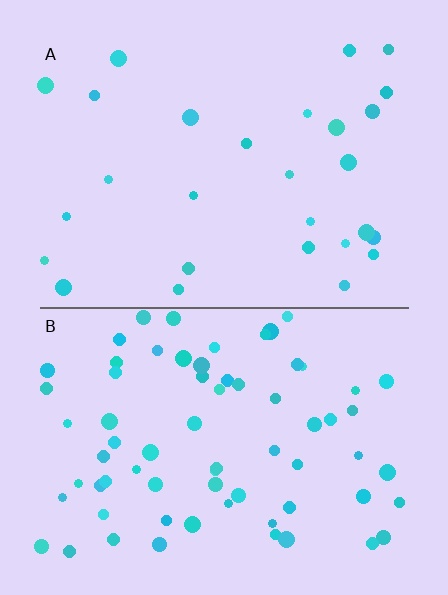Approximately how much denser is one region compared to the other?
Approximately 2.5× — region B over region A.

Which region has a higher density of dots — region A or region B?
B (the bottom).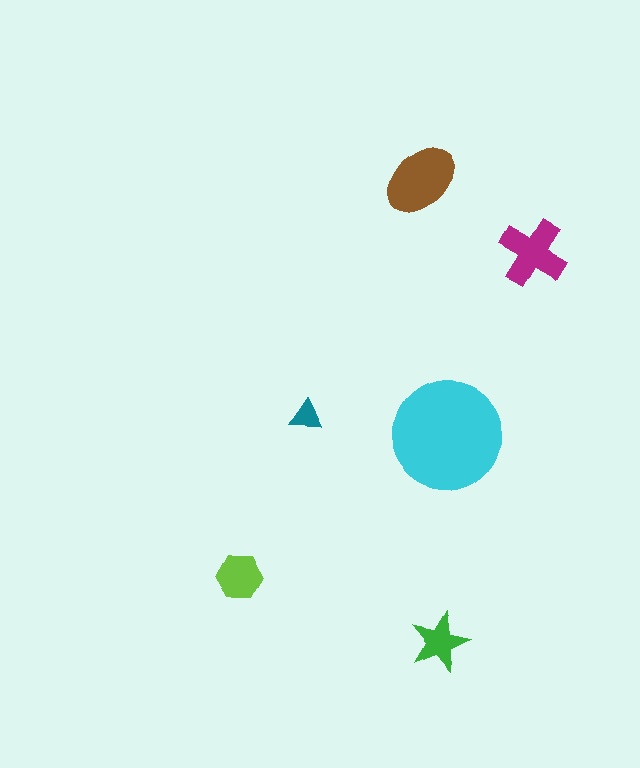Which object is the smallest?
The teal triangle.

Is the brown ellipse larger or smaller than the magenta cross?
Larger.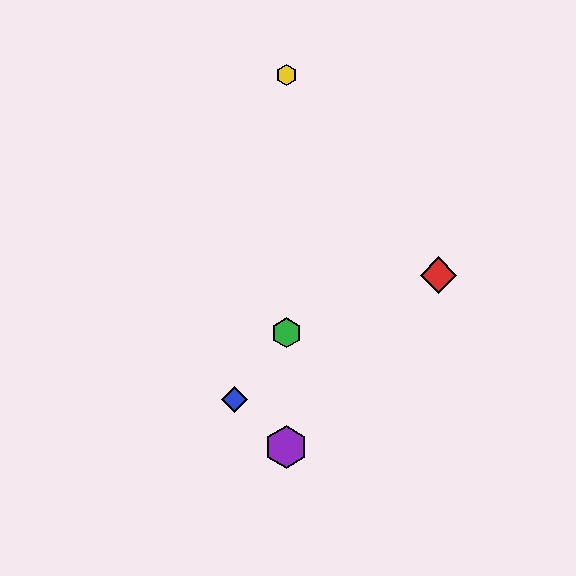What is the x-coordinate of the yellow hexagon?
The yellow hexagon is at x≈286.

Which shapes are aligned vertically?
The green hexagon, the yellow hexagon, the purple hexagon are aligned vertically.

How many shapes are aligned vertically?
3 shapes (the green hexagon, the yellow hexagon, the purple hexagon) are aligned vertically.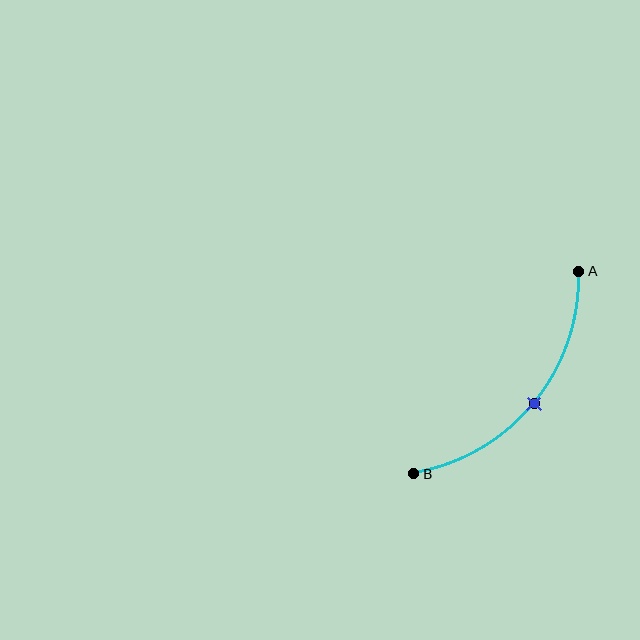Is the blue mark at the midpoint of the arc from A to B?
Yes. The blue mark lies on the arc at equal arc-length from both A and B — it is the arc midpoint.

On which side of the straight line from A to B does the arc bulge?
The arc bulges below and to the right of the straight line connecting A and B.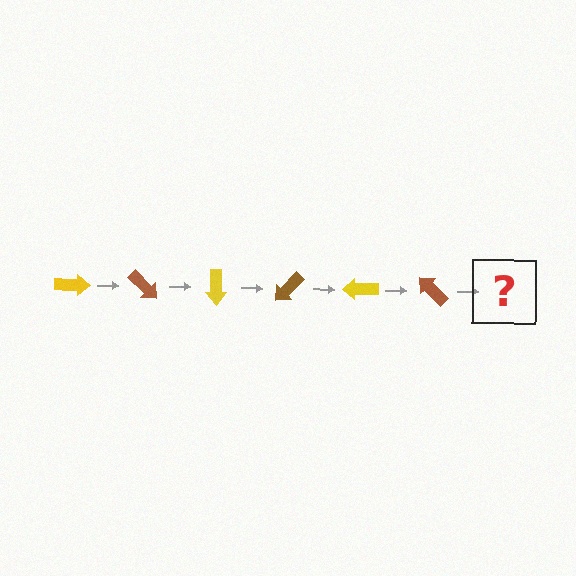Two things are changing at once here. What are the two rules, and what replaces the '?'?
The two rules are that it rotates 45 degrees each step and the color cycles through yellow and brown. The '?' should be a yellow arrow, rotated 270 degrees from the start.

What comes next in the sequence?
The next element should be a yellow arrow, rotated 270 degrees from the start.